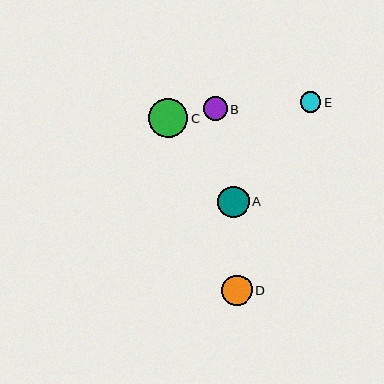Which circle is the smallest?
Circle E is the smallest with a size of approximately 20 pixels.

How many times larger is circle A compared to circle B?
Circle A is approximately 1.3 times the size of circle B.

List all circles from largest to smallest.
From largest to smallest: C, A, D, B, E.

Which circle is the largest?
Circle C is the largest with a size of approximately 39 pixels.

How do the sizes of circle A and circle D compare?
Circle A and circle D are approximately the same size.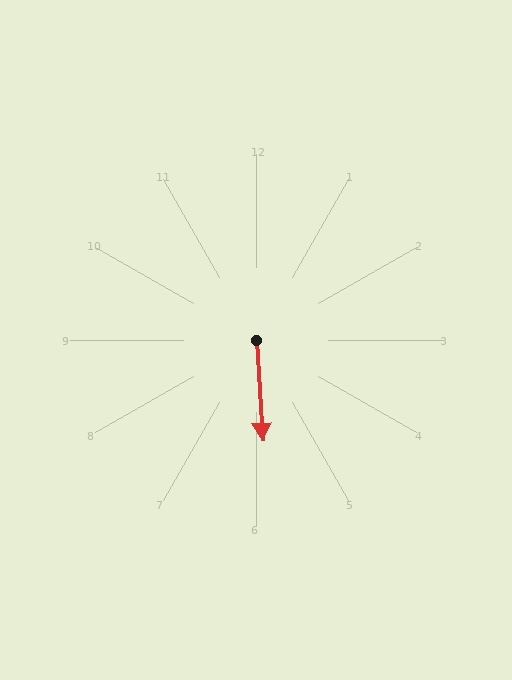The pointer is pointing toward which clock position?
Roughly 6 o'clock.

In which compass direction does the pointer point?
South.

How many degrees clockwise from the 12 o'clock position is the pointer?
Approximately 176 degrees.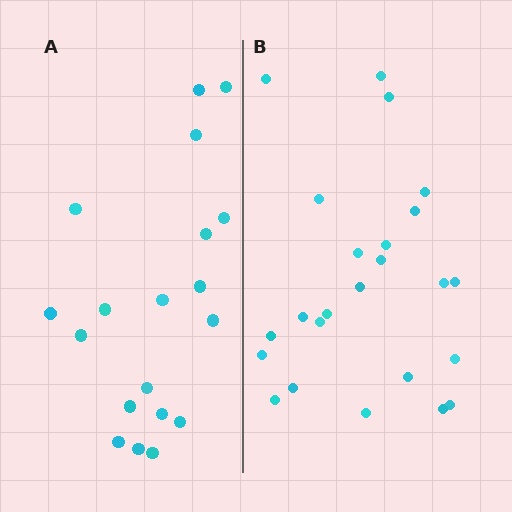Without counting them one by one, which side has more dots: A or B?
Region B (the right region) has more dots.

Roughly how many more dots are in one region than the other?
Region B has about 5 more dots than region A.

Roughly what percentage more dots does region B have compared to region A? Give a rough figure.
About 25% more.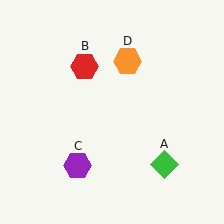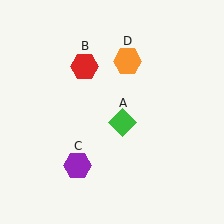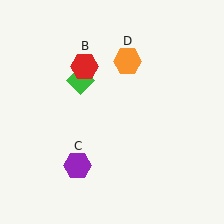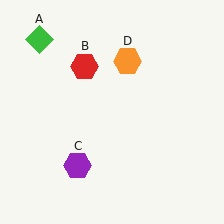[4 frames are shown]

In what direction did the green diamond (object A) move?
The green diamond (object A) moved up and to the left.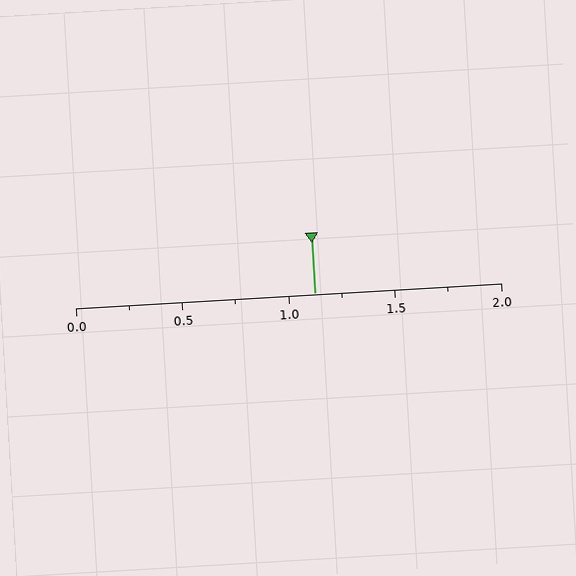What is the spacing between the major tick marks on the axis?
The major ticks are spaced 0.5 apart.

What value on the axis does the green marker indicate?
The marker indicates approximately 1.12.